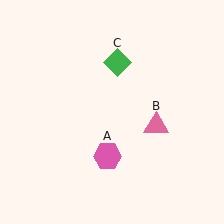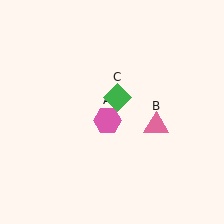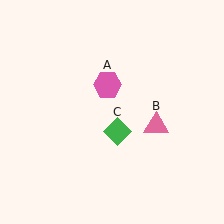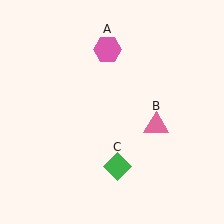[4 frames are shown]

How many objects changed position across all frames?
2 objects changed position: pink hexagon (object A), green diamond (object C).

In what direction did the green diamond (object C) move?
The green diamond (object C) moved down.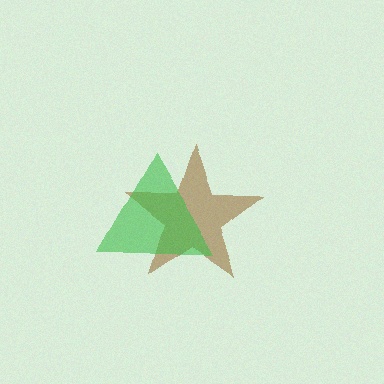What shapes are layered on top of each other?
The layered shapes are: a brown star, a green triangle.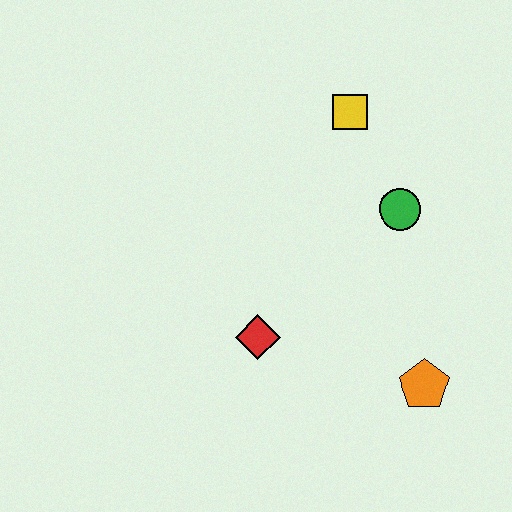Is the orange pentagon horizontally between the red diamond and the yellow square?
No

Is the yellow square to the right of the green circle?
No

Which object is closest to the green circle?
The yellow square is closest to the green circle.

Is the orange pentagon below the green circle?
Yes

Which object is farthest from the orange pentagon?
The yellow square is farthest from the orange pentagon.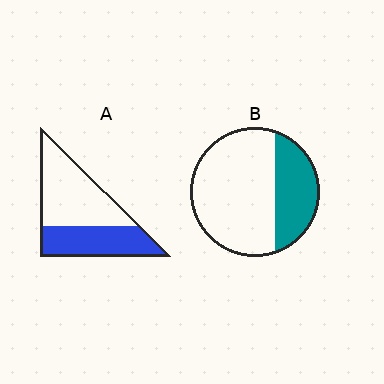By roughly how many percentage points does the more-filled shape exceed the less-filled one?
By roughly 10 percentage points (A over B).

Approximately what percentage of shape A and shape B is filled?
A is approximately 40% and B is approximately 30%.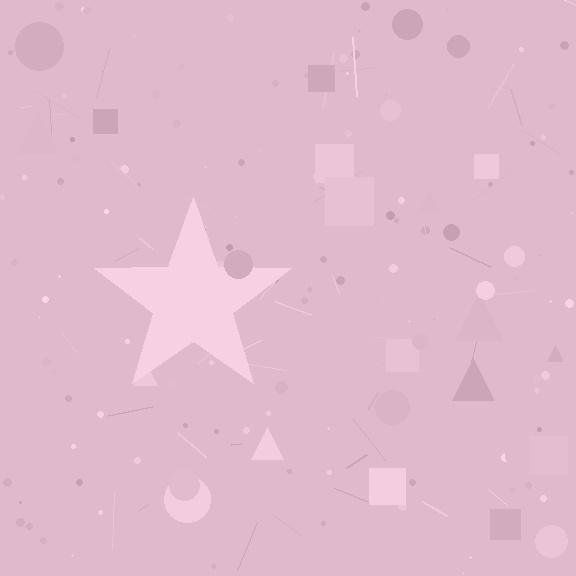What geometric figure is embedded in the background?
A star is embedded in the background.